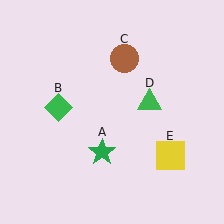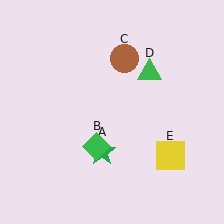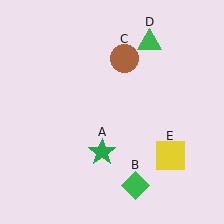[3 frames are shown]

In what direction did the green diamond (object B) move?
The green diamond (object B) moved down and to the right.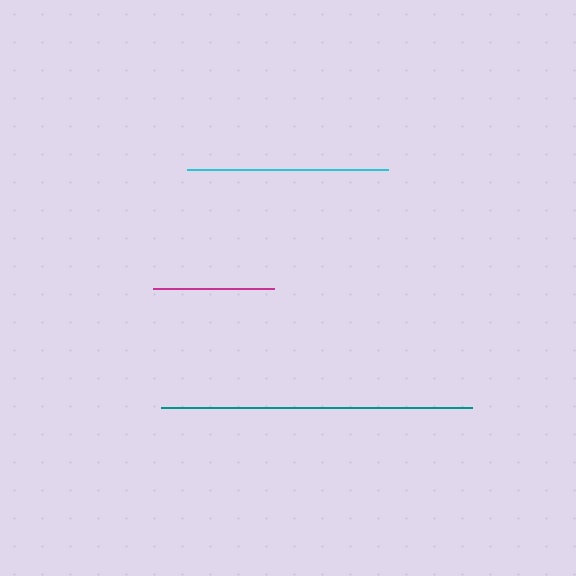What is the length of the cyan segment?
The cyan segment is approximately 201 pixels long.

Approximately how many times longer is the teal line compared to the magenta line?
The teal line is approximately 2.6 times the length of the magenta line.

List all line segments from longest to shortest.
From longest to shortest: teal, cyan, magenta.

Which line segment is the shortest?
The magenta line is the shortest at approximately 121 pixels.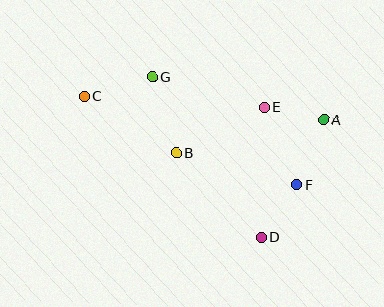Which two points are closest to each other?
Points A and E are closest to each other.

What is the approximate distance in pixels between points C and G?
The distance between C and G is approximately 71 pixels.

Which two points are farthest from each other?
Points A and C are farthest from each other.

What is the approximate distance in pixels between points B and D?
The distance between B and D is approximately 119 pixels.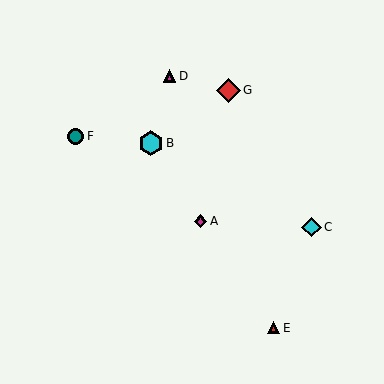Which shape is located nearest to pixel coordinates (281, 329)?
The red triangle (labeled E) at (274, 328) is nearest to that location.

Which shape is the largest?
The red diamond (labeled G) is the largest.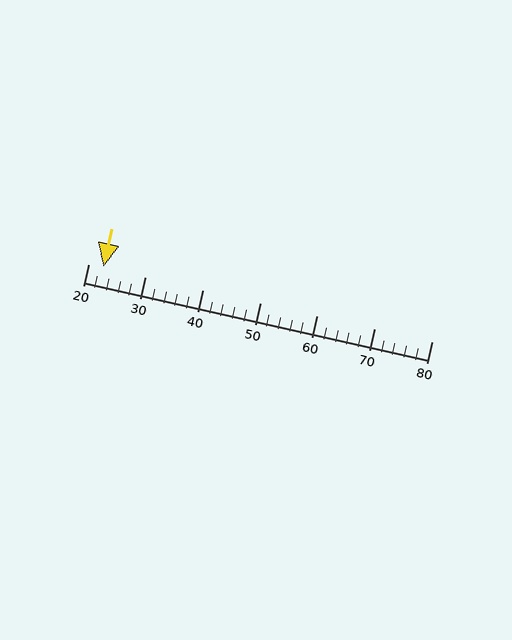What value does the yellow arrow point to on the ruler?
The yellow arrow points to approximately 23.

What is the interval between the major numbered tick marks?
The major tick marks are spaced 10 units apart.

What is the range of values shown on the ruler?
The ruler shows values from 20 to 80.